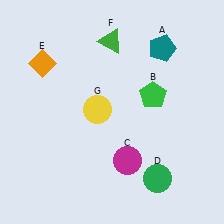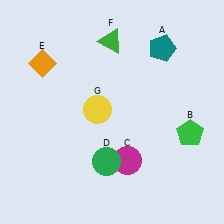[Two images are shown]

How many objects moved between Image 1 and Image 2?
2 objects moved between the two images.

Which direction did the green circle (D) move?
The green circle (D) moved left.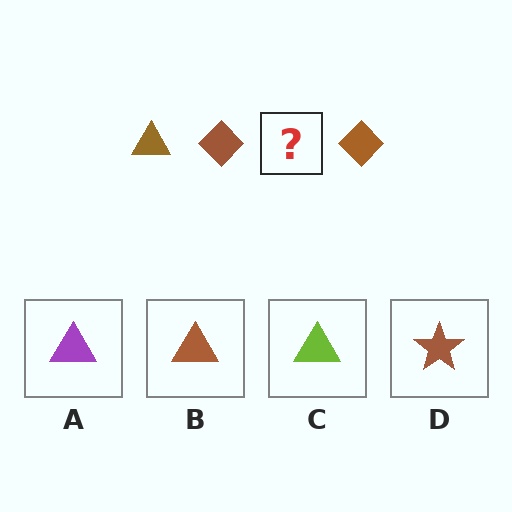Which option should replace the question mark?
Option B.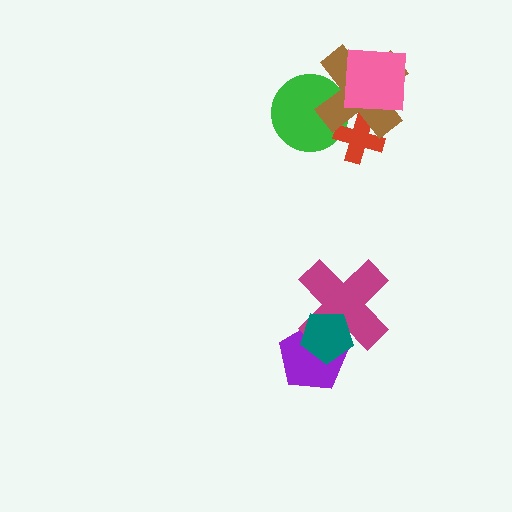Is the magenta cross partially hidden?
Yes, it is partially covered by another shape.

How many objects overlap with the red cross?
2 objects overlap with the red cross.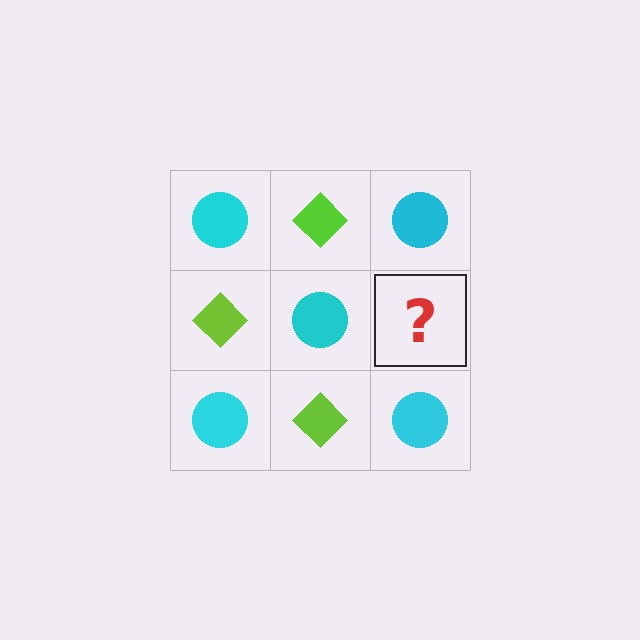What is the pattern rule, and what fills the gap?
The rule is that it alternates cyan circle and lime diamond in a checkerboard pattern. The gap should be filled with a lime diamond.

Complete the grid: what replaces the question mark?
The question mark should be replaced with a lime diamond.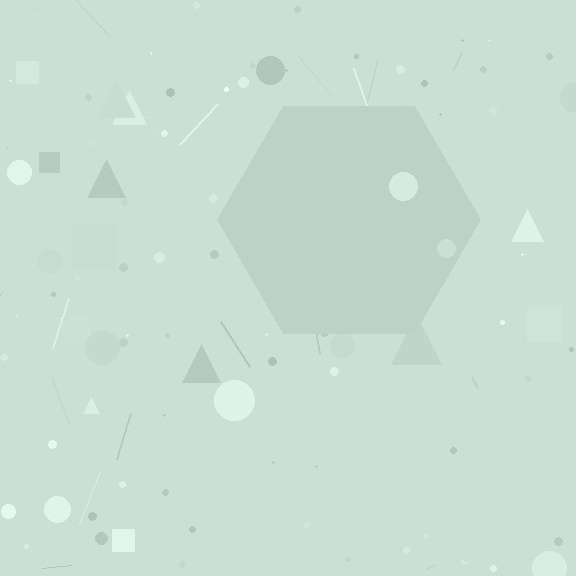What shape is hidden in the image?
A hexagon is hidden in the image.